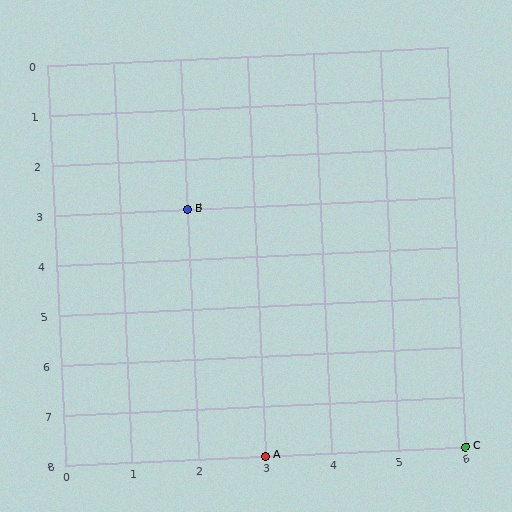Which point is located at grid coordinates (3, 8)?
Point A is at (3, 8).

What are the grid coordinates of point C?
Point C is at grid coordinates (6, 8).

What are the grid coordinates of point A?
Point A is at grid coordinates (3, 8).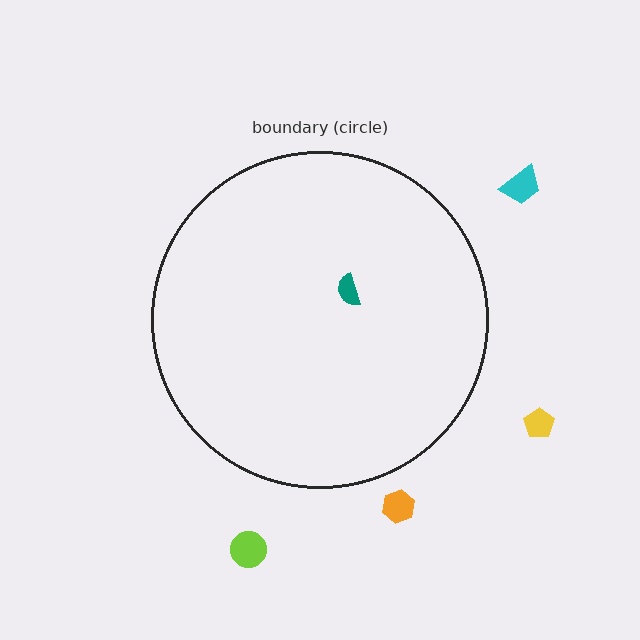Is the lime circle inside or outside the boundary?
Outside.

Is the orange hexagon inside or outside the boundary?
Outside.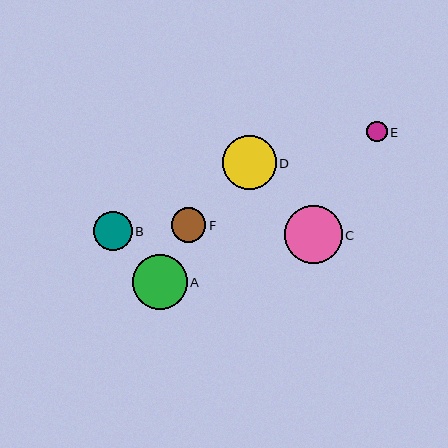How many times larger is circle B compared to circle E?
Circle B is approximately 1.9 times the size of circle E.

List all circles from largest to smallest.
From largest to smallest: C, A, D, B, F, E.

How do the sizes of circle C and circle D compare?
Circle C and circle D are approximately the same size.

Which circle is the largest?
Circle C is the largest with a size of approximately 58 pixels.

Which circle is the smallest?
Circle E is the smallest with a size of approximately 21 pixels.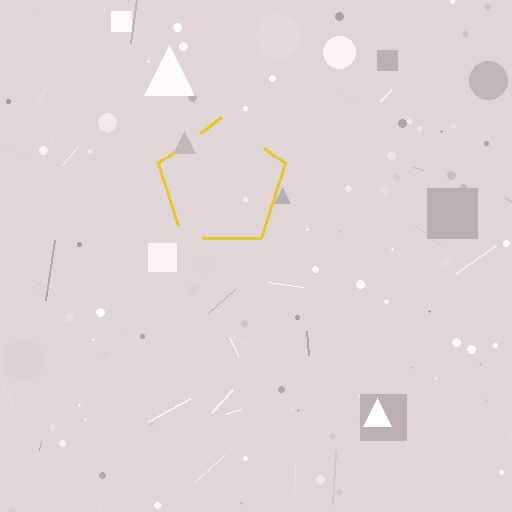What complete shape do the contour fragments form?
The contour fragments form a pentagon.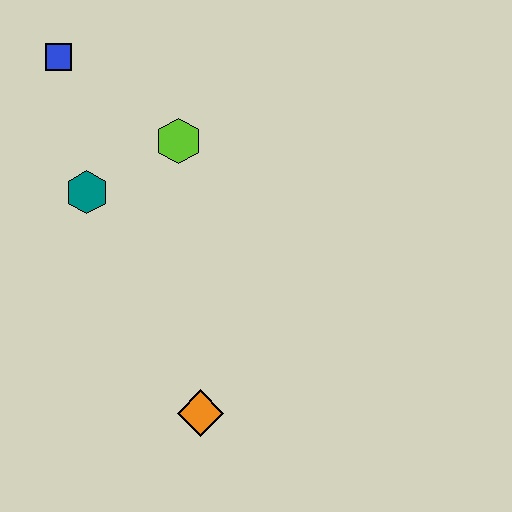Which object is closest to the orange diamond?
The teal hexagon is closest to the orange diamond.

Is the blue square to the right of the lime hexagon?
No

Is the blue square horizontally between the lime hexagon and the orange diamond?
No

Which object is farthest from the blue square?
The orange diamond is farthest from the blue square.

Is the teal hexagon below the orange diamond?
No